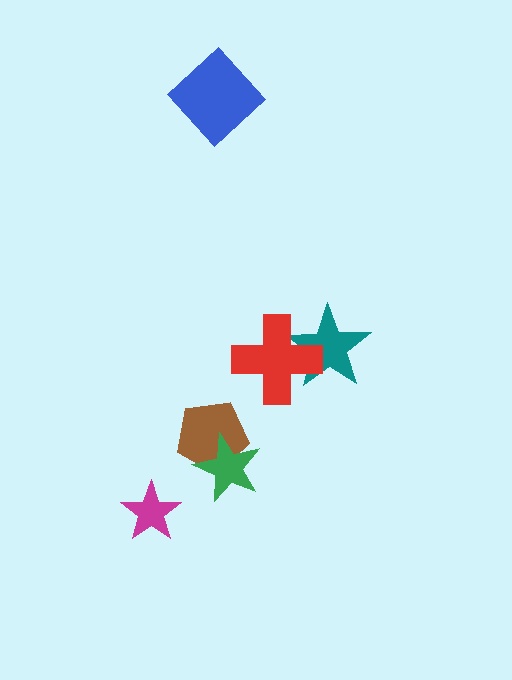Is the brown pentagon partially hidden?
Yes, it is partially covered by another shape.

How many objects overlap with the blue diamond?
0 objects overlap with the blue diamond.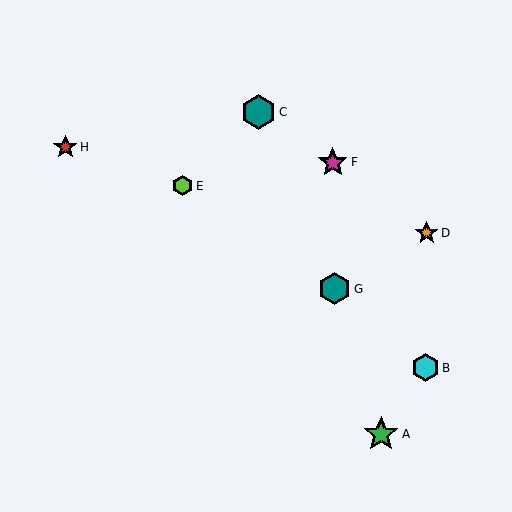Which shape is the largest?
The green star (labeled A) is the largest.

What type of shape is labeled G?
Shape G is a teal hexagon.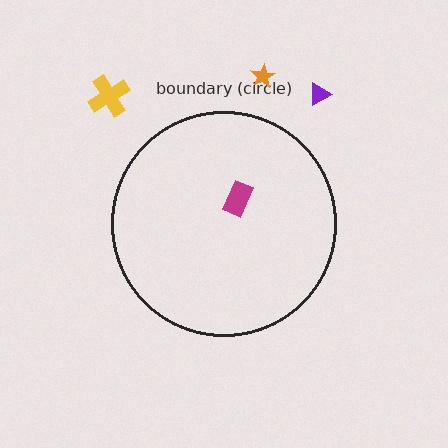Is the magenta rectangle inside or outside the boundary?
Inside.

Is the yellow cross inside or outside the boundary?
Outside.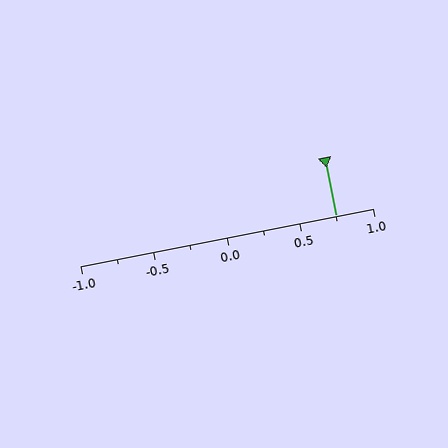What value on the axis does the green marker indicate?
The marker indicates approximately 0.75.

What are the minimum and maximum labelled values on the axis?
The axis runs from -1.0 to 1.0.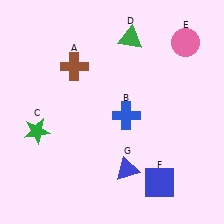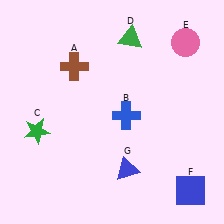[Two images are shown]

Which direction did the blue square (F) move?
The blue square (F) moved right.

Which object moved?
The blue square (F) moved right.